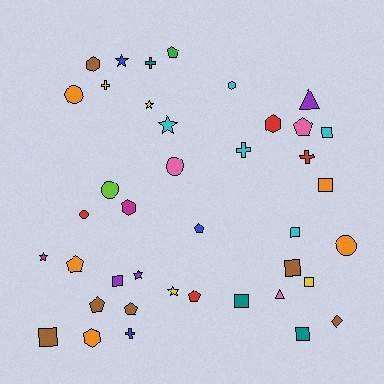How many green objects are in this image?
There is 1 green object.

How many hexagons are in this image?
There are 5 hexagons.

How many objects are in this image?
There are 40 objects.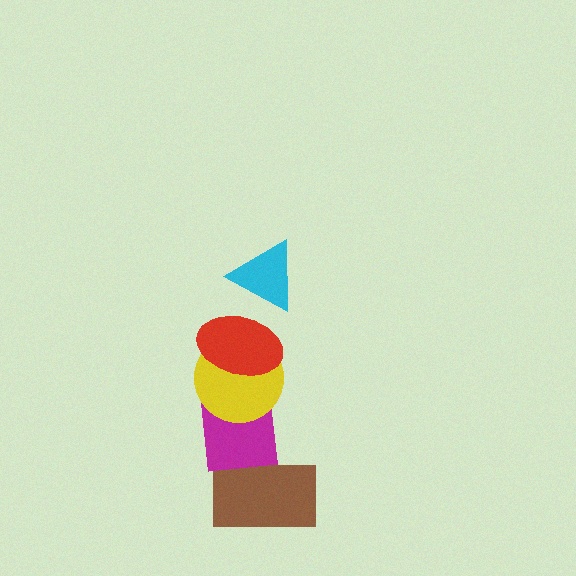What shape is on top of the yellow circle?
The red ellipse is on top of the yellow circle.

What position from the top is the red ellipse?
The red ellipse is 2nd from the top.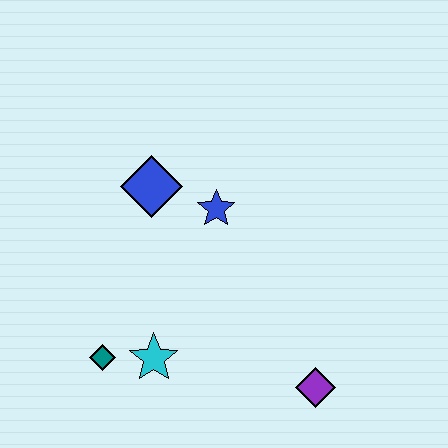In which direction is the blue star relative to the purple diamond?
The blue star is above the purple diamond.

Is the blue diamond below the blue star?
No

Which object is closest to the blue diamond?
The blue star is closest to the blue diamond.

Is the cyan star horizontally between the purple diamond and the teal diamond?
Yes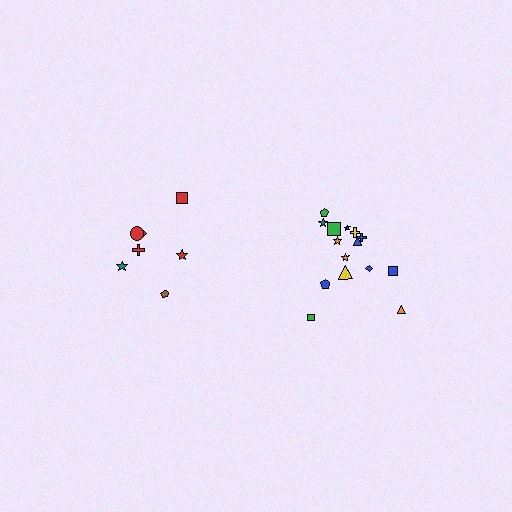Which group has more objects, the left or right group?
The right group.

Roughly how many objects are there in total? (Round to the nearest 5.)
Roughly 20 objects in total.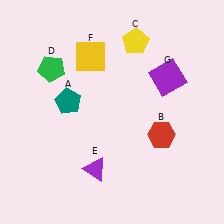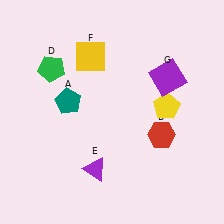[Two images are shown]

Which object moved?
The yellow pentagon (C) moved down.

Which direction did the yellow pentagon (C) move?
The yellow pentagon (C) moved down.